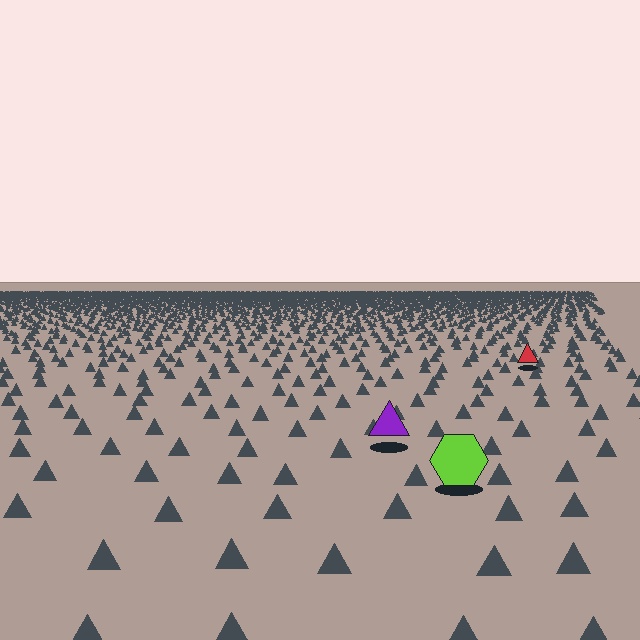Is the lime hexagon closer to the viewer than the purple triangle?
Yes. The lime hexagon is closer — you can tell from the texture gradient: the ground texture is coarser near it.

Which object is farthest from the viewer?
The red triangle is farthest from the viewer. It appears smaller and the ground texture around it is denser.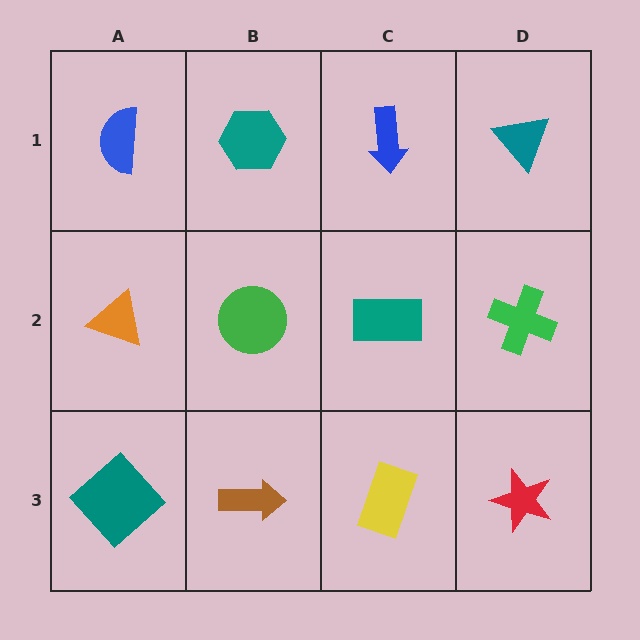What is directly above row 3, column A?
An orange triangle.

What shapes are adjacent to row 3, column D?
A green cross (row 2, column D), a yellow rectangle (row 3, column C).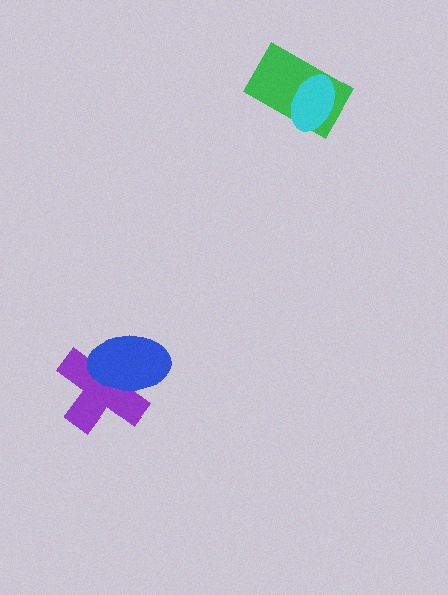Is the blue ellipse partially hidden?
No, no other shape covers it.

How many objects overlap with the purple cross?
1 object overlaps with the purple cross.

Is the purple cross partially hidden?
Yes, it is partially covered by another shape.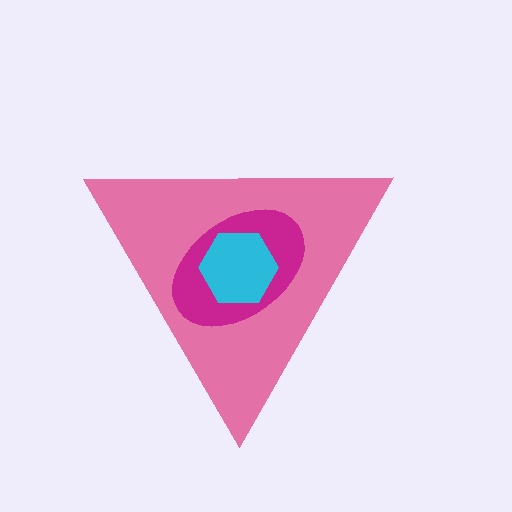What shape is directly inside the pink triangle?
The magenta ellipse.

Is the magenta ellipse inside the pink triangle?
Yes.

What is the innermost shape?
The cyan hexagon.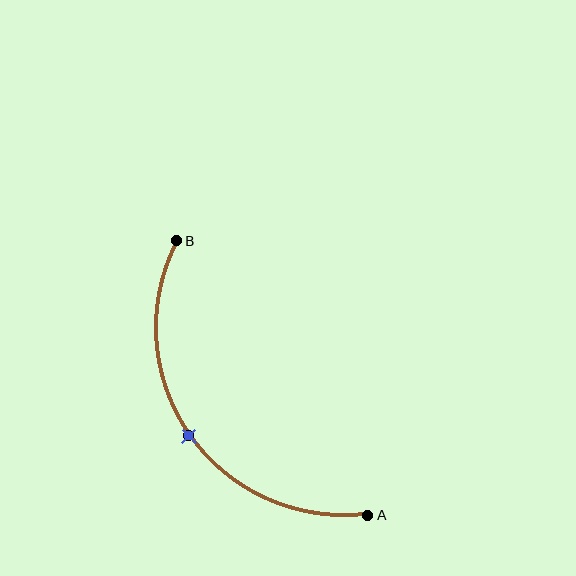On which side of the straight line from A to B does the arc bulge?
The arc bulges below and to the left of the straight line connecting A and B.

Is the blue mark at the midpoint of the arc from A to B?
Yes. The blue mark lies on the arc at equal arc-length from both A and B — it is the arc midpoint.